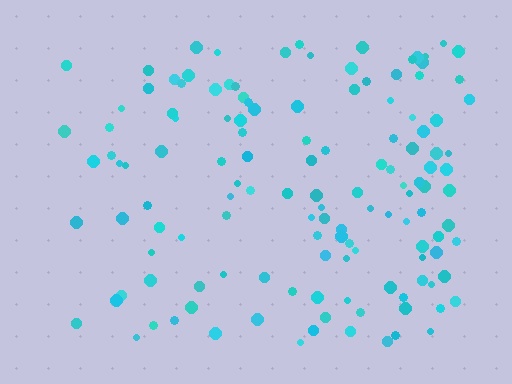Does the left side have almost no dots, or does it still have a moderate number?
Still a moderate number, just noticeably fewer than the right.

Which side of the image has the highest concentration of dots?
The right.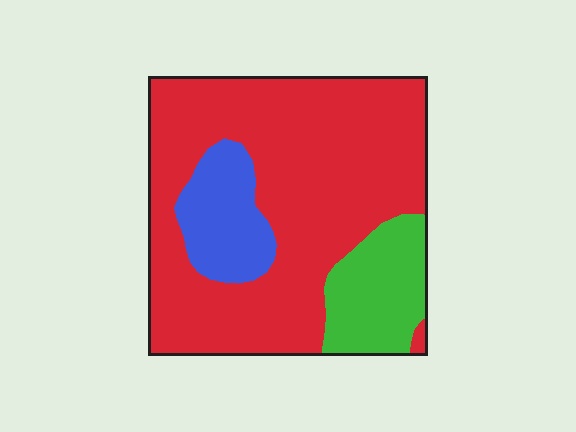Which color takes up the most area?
Red, at roughly 70%.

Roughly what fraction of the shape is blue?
Blue takes up about one eighth (1/8) of the shape.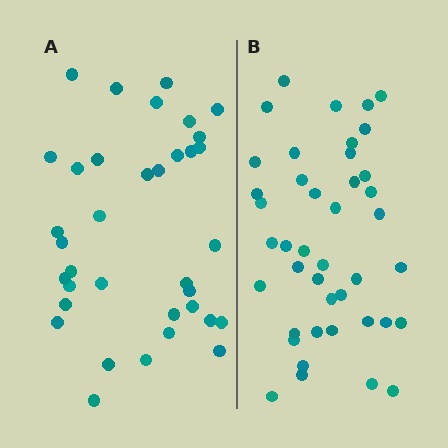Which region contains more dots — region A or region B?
Region B (the right region) has more dots.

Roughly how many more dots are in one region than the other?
Region B has about 6 more dots than region A.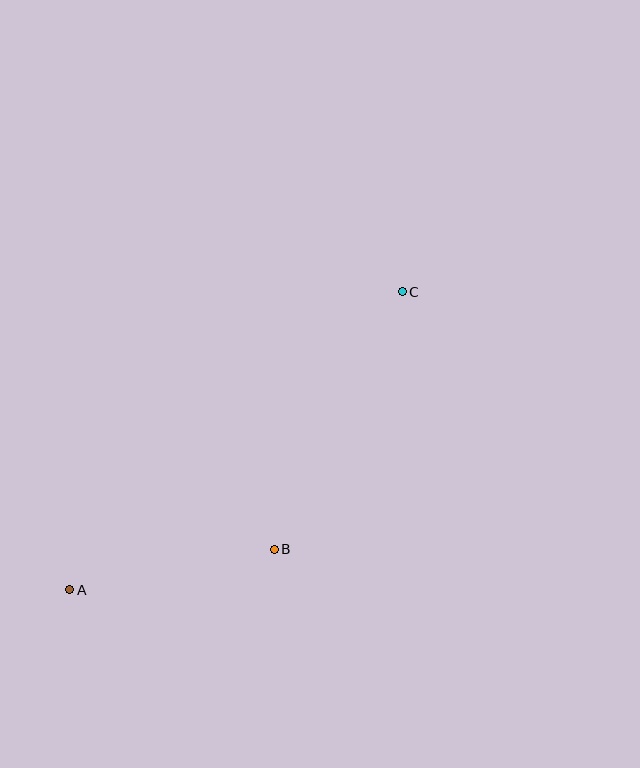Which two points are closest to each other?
Points A and B are closest to each other.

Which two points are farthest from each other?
Points A and C are farthest from each other.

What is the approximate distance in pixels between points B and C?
The distance between B and C is approximately 288 pixels.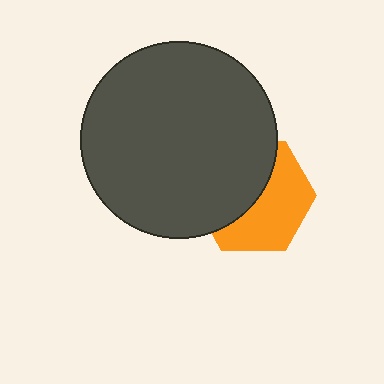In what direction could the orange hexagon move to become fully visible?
The orange hexagon could move toward the lower-right. That would shift it out from behind the dark gray circle entirely.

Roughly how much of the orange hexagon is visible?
About half of it is visible (roughly 51%).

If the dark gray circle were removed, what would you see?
You would see the complete orange hexagon.